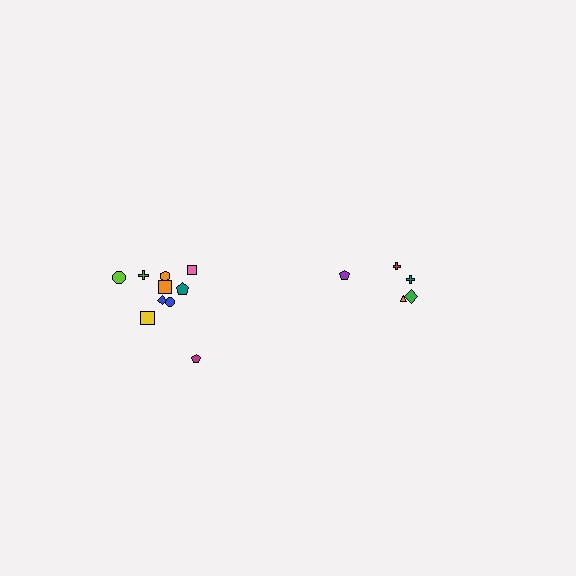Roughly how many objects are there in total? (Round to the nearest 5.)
Roughly 15 objects in total.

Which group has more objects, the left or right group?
The left group.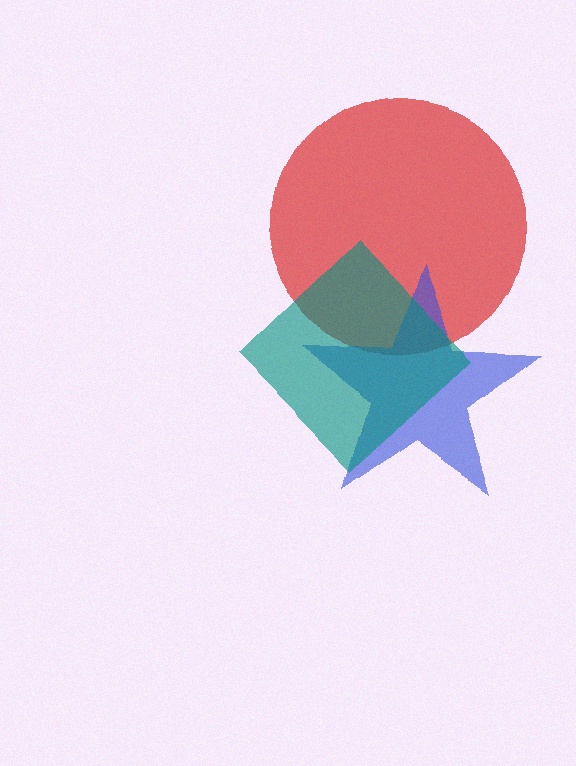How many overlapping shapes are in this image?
There are 3 overlapping shapes in the image.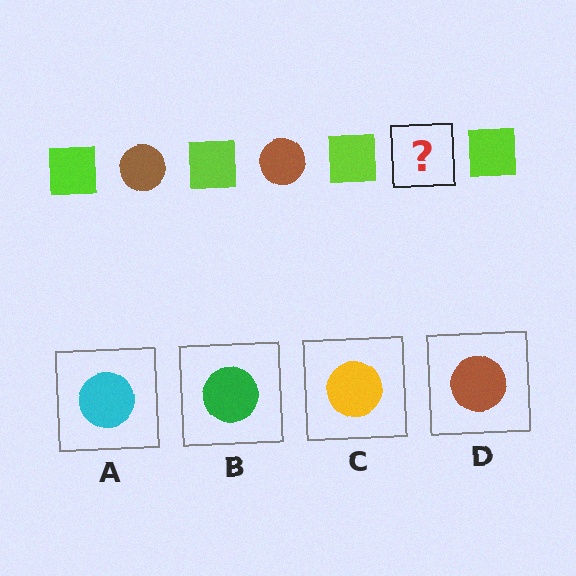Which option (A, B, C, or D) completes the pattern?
D.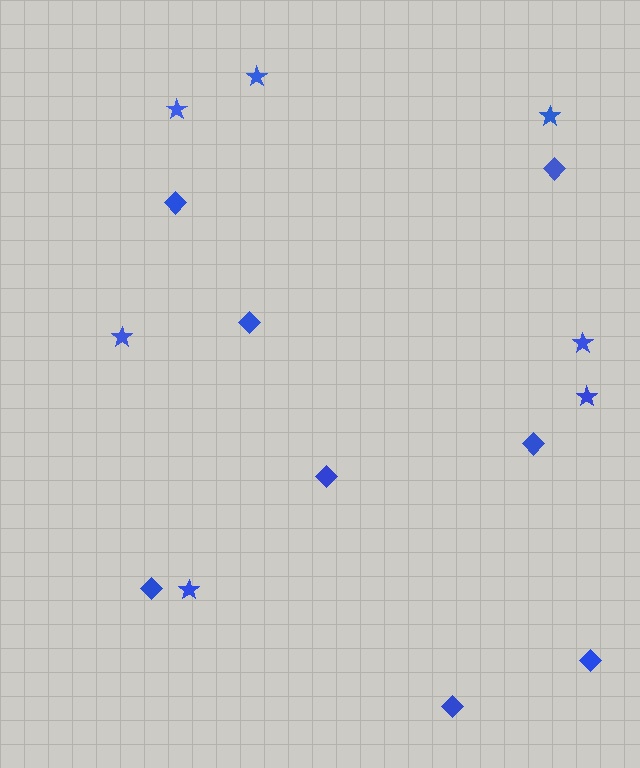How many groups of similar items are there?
There are 2 groups: one group of stars (7) and one group of diamonds (8).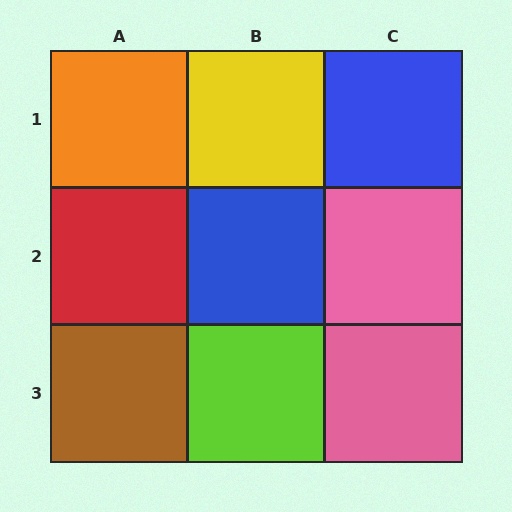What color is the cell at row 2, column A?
Red.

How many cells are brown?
1 cell is brown.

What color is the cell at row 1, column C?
Blue.